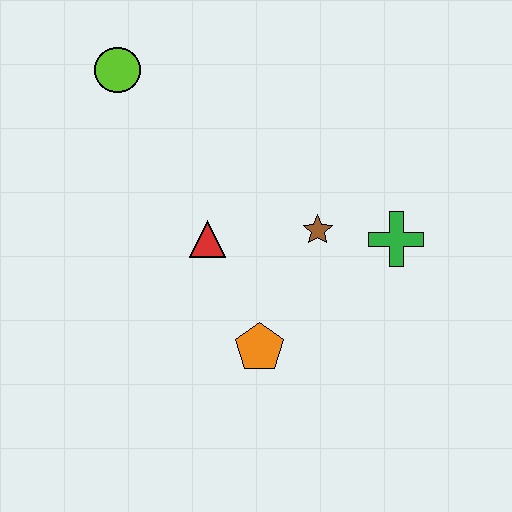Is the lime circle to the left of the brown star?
Yes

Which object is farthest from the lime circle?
The green cross is farthest from the lime circle.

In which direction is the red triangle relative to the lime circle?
The red triangle is below the lime circle.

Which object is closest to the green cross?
The brown star is closest to the green cross.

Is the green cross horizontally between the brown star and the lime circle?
No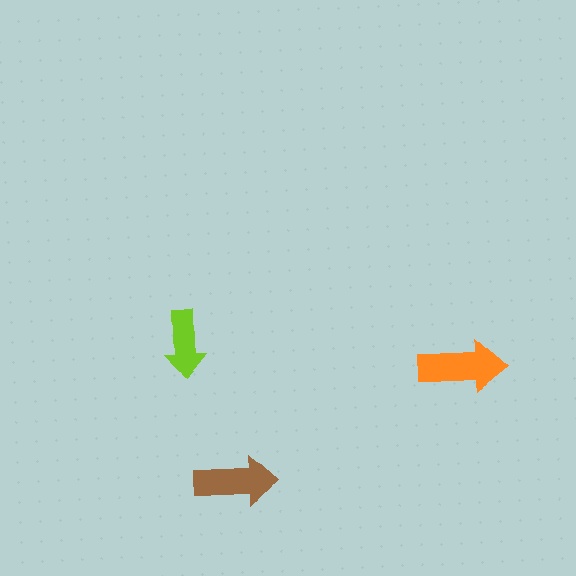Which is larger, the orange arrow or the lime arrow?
The orange one.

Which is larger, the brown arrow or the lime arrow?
The brown one.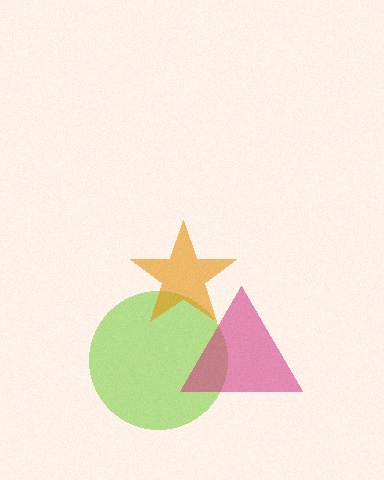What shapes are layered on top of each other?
The layered shapes are: a lime circle, a magenta triangle, an orange star.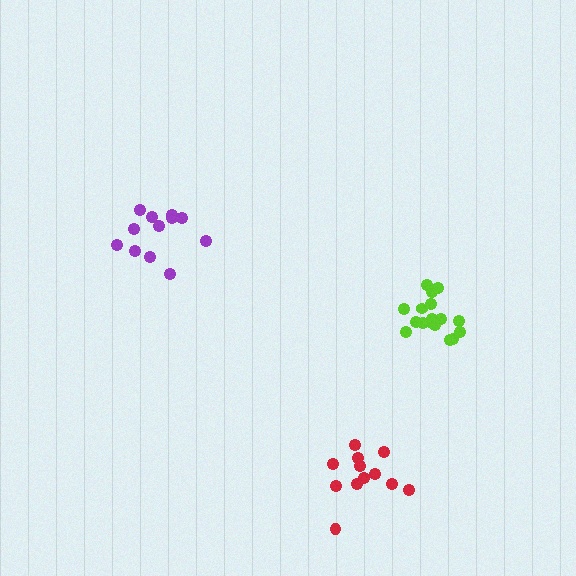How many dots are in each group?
Group 1: 17 dots, Group 2: 12 dots, Group 3: 12 dots (41 total).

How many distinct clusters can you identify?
There are 3 distinct clusters.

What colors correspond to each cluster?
The clusters are colored: lime, purple, red.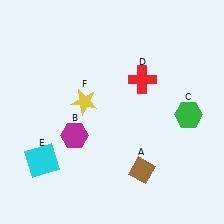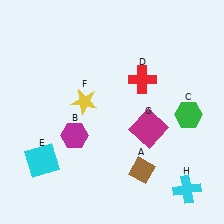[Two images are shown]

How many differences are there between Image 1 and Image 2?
There are 2 differences between the two images.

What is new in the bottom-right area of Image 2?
A magenta square (G) was added in the bottom-right area of Image 2.